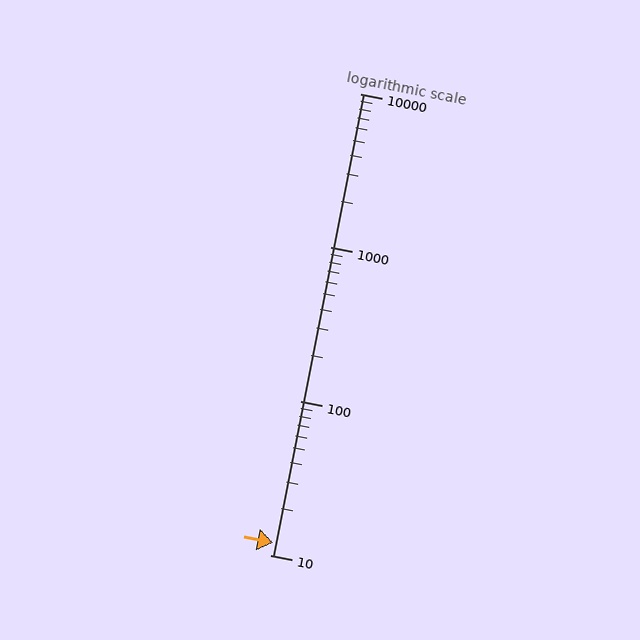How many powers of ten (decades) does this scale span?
The scale spans 3 decades, from 10 to 10000.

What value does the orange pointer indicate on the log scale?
The pointer indicates approximately 12.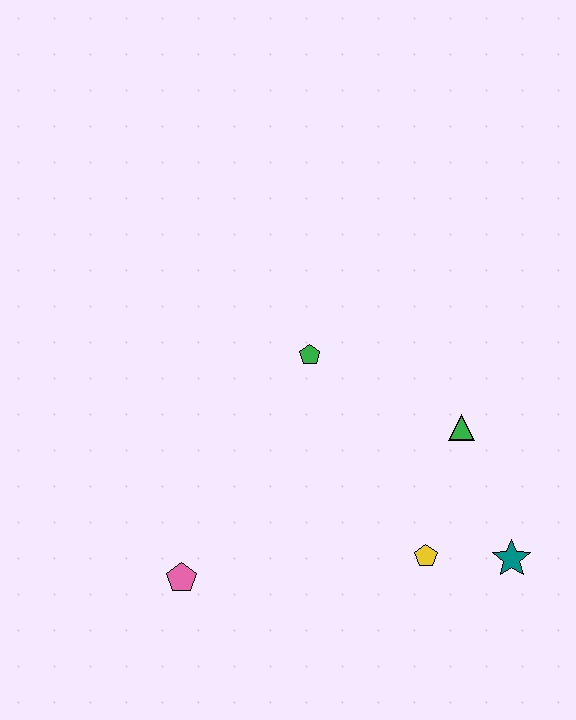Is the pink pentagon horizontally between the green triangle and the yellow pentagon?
No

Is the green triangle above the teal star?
Yes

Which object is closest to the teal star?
The yellow pentagon is closest to the teal star.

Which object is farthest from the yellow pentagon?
The pink pentagon is farthest from the yellow pentagon.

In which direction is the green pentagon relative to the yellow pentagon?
The green pentagon is above the yellow pentagon.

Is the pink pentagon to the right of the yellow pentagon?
No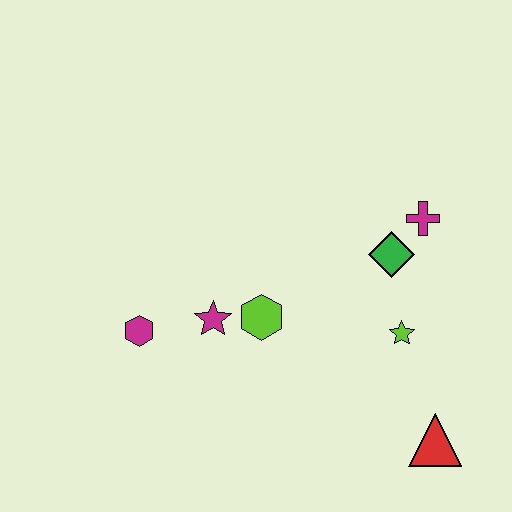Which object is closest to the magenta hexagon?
The magenta star is closest to the magenta hexagon.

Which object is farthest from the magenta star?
The red triangle is farthest from the magenta star.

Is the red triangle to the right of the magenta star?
Yes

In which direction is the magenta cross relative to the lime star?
The magenta cross is above the lime star.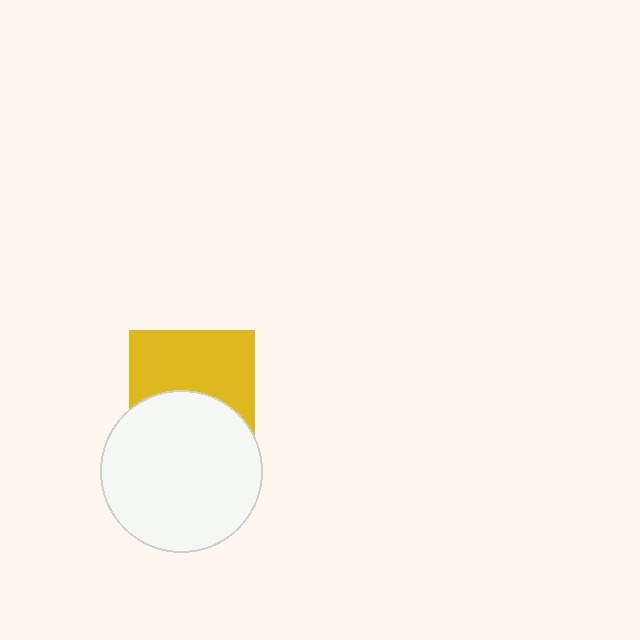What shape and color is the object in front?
The object in front is a white circle.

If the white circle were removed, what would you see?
You would see the complete yellow square.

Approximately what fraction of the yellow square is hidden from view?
Roughly 44% of the yellow square is hidden behind the white circle.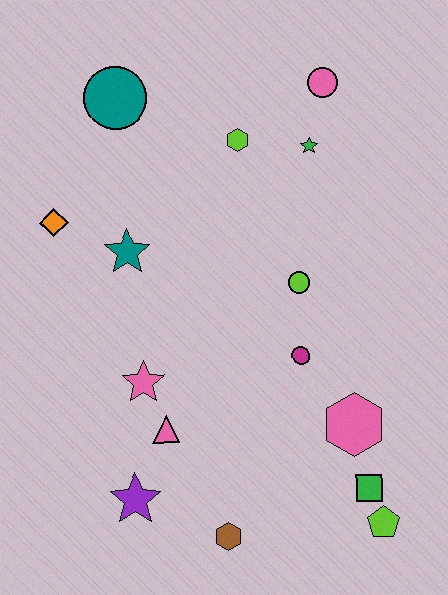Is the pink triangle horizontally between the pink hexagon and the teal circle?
Yes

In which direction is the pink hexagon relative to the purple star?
The pink hexagon is to the right of the purple star.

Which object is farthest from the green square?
The teal circle is farthest from the green square.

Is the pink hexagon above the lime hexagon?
No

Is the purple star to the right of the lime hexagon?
No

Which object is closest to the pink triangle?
The pink star is closest to the pink triangle.